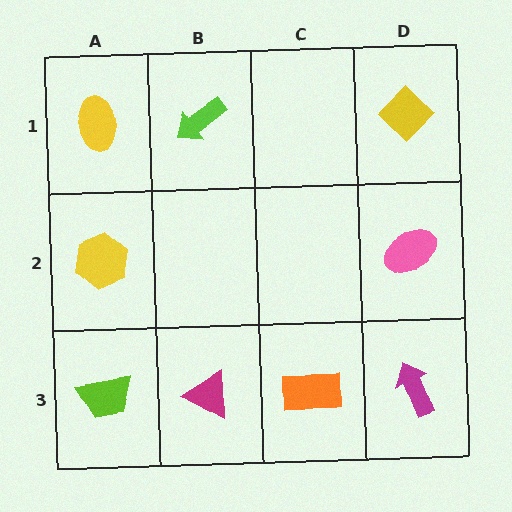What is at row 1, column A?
A yellow ellipse.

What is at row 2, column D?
A pink ellipse.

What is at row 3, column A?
A lime trapezoid.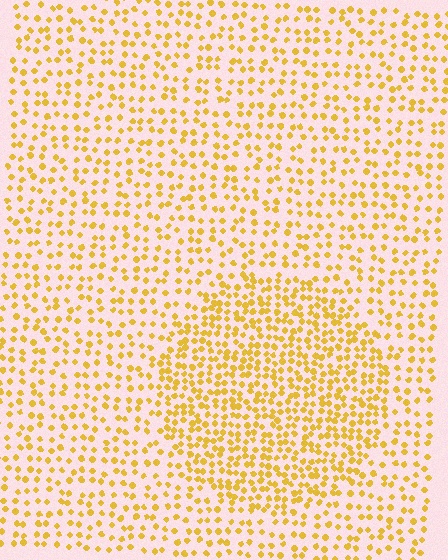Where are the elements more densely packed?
The elements are more densely packed inside the circle boundary.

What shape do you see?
I see a circle.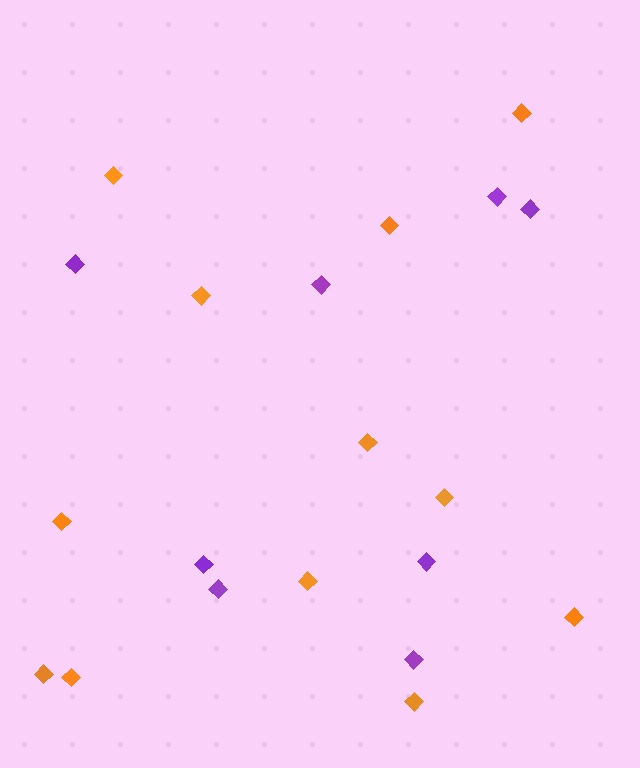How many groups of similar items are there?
There are 2 groups: one group of orange diamonds (12) and one group of purple diamonds (8).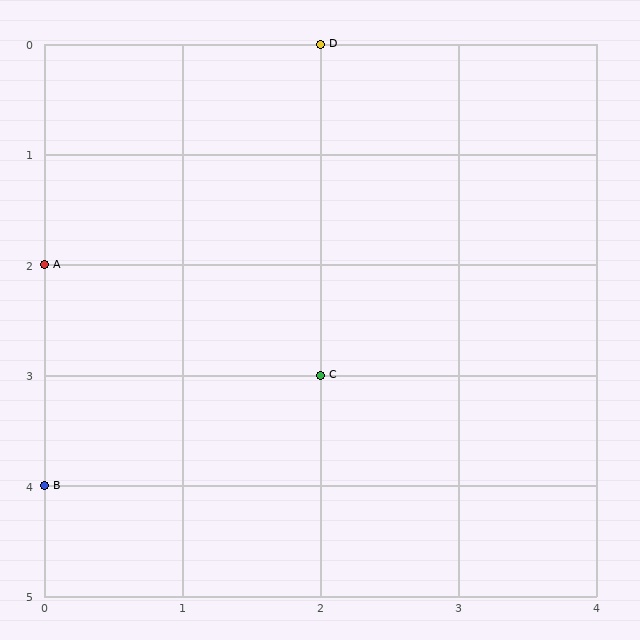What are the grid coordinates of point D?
Point D is at grid coordinates (2, 0).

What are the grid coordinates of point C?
Point C is at grid coordinates (2, 3).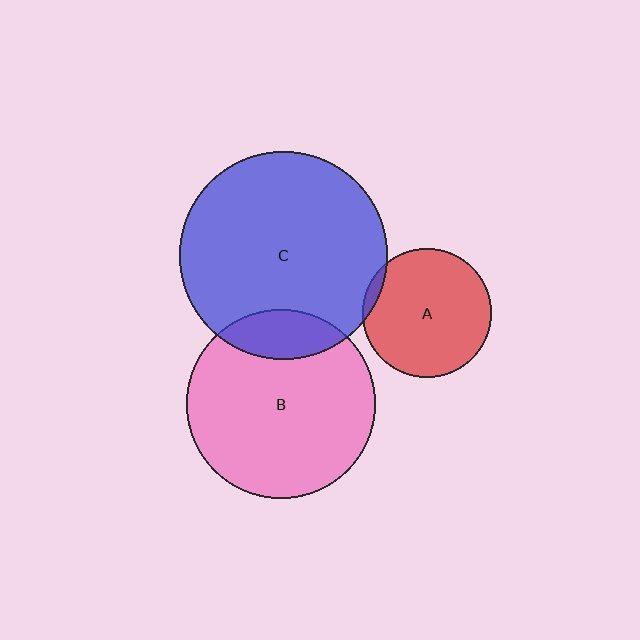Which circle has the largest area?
Circle C (blue).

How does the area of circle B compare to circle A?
Approximately 2.1 times.